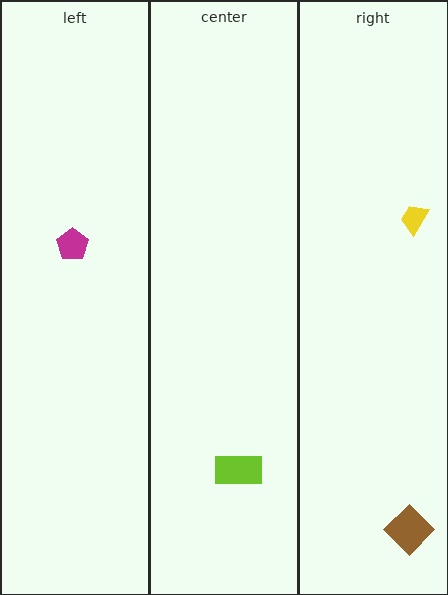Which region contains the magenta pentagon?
The left region.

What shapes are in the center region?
The lime rectangle.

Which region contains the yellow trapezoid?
The right region.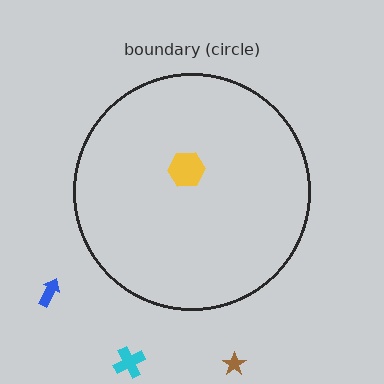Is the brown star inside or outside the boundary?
Outside.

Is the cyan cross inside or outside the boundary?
Outside.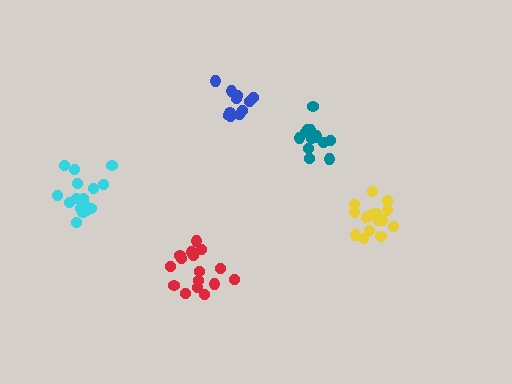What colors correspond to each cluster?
The clusters are colored: blue, cyan, red, teal, yellow.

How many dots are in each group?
Group 1: 11 dots, Group 2: 17 dots, Group 3: 16 dots, Group 4: 14 dots, Group 5: 16 dots (74 total).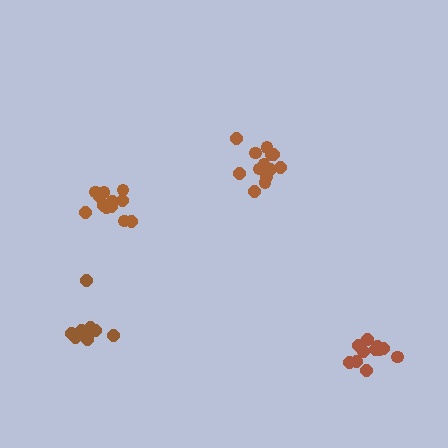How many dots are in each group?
Group 1: 11 dots, Group 2: 14 dots, Group 3: 12 dots, Group 4: 11 dots (48 total).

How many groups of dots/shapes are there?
There are 4 groups.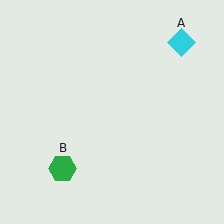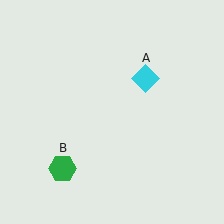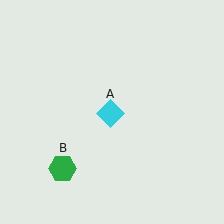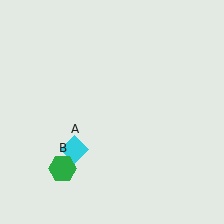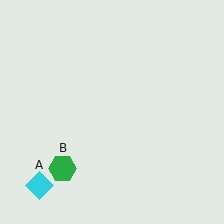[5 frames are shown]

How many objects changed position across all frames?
1 object changed position: cyan diamond (object A).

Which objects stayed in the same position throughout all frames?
Green hexagon (object B) remained stationary.